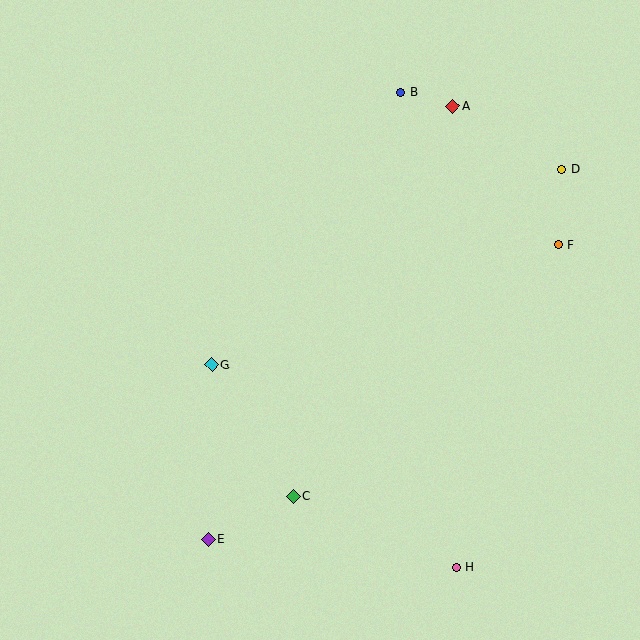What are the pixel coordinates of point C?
Point C is at (293, 496).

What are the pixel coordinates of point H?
Point H is at (456, 567).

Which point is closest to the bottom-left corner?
Point E is closest to the bottom-left corner.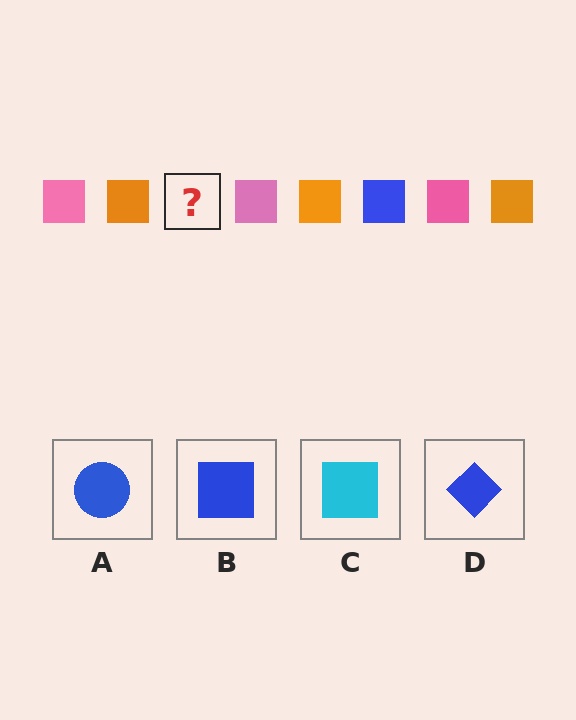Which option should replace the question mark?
Option B.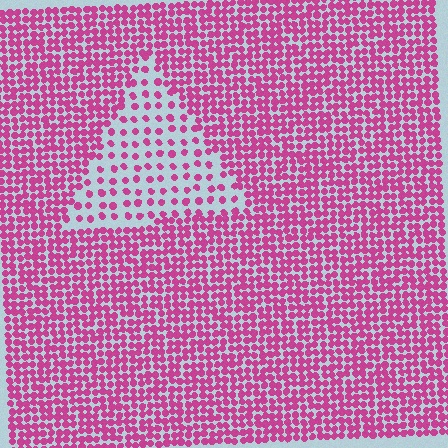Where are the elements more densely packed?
The elements are more densely packed outside the triangle boundary.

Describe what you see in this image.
The image contains small magenta elements arranged at two different densities. A triangle-shaped region is visible where the elements are less densely packed than the surrounding area.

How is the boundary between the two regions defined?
The boundary is defined by a change in element density (approximately 2.5x ratio). All elements are the same color, size, and shape.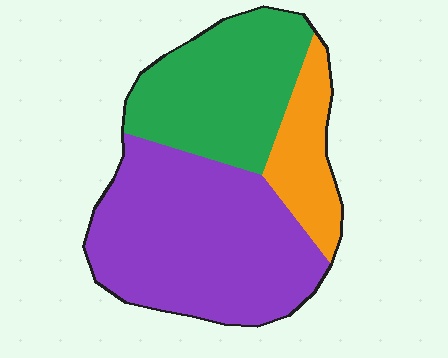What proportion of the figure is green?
Green takes up between a quarter and a half of the figure.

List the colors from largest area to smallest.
From largest to smallest: purple, green, orange.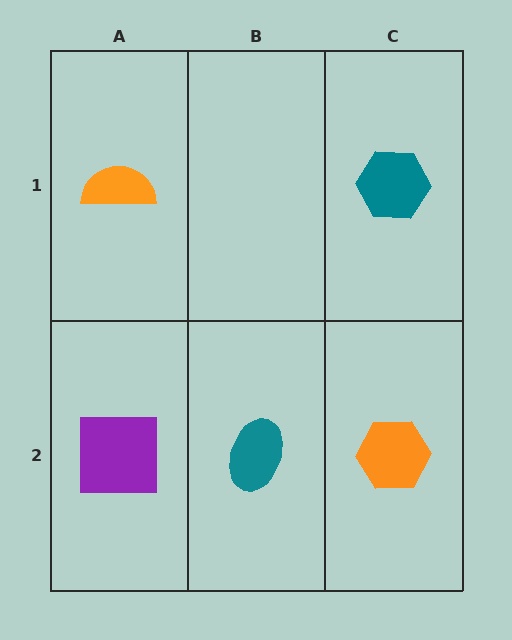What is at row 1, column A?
An orange semicircle.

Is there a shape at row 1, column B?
No, that cell is empty.